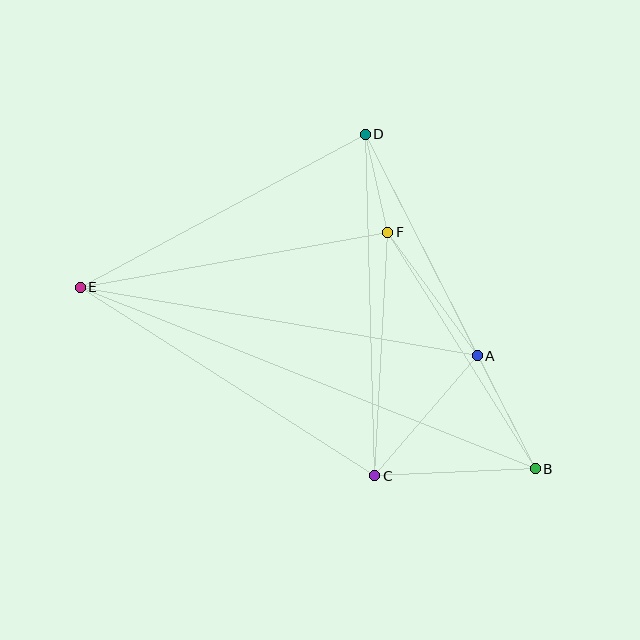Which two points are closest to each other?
Points D and F are closest to each other.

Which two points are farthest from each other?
Points B and E are farthest from each other.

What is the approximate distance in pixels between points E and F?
The distance between E and F is approximately 313 pixels.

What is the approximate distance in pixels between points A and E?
The distance between A and E is approximately 403 pixels.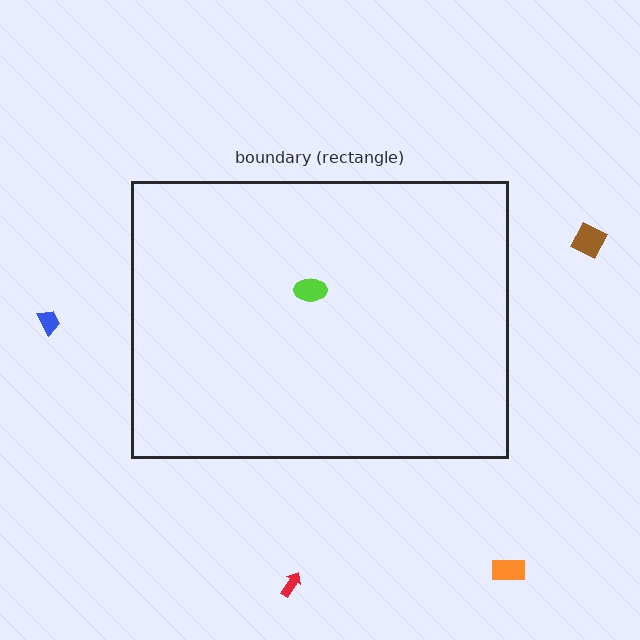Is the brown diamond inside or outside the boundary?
Outside.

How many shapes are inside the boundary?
1 inside, 4 outside.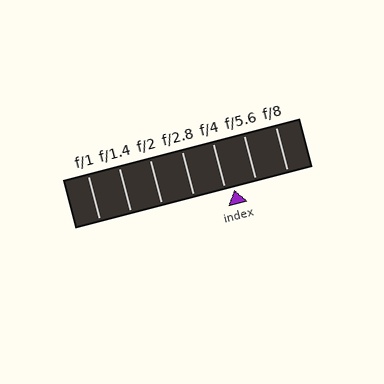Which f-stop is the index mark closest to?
The index mark is closest to f/4.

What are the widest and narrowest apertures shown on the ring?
The widest aperture shown is f/1 and the narrowest is f/8.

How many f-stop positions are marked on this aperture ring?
There are 7 f-stop positions marked.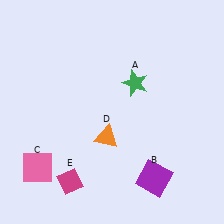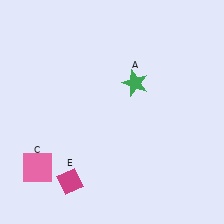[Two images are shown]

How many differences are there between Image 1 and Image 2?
There are 2 differences between the two images.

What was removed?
The orange triangle (D), the purple square (B) were removed in Image 2.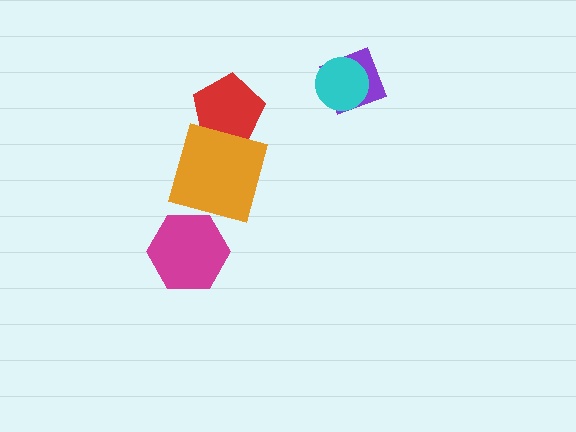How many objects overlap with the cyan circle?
1 object overlaps with the cyan circle.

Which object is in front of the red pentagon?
The orange square is in front of the red pentagon.